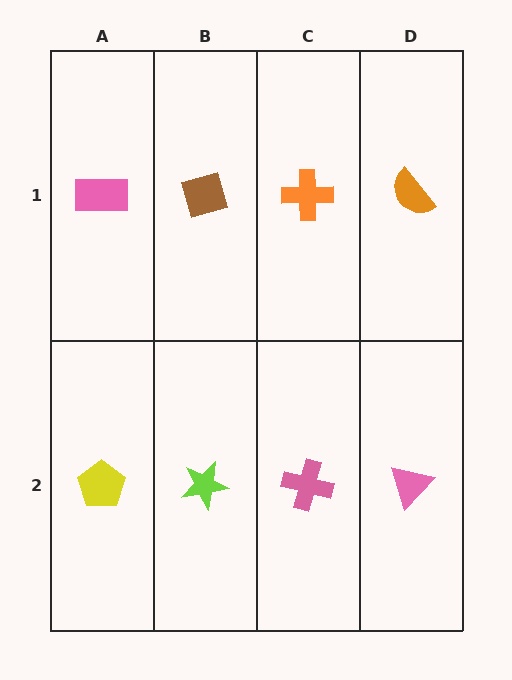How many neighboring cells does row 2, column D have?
2.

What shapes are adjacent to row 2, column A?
A pink rectangle (row 1, column A), a lime star (row 2, column B).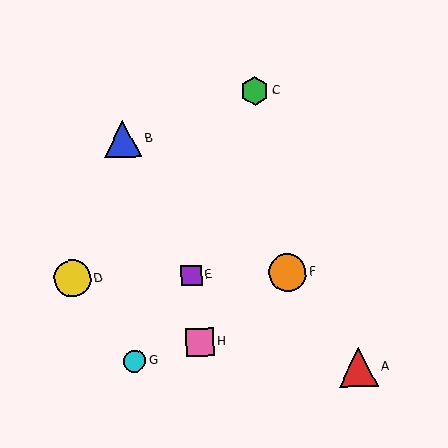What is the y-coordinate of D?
Object D is at y≈279.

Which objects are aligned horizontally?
Objects D, E, F are aligned horizontally.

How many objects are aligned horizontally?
3 objects (D, E, F) are aligned horizontally.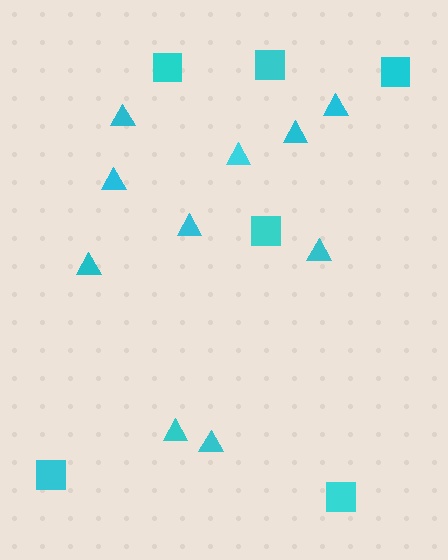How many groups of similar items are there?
There are 2 groups: one group of triangles (10) and one group of squares (6).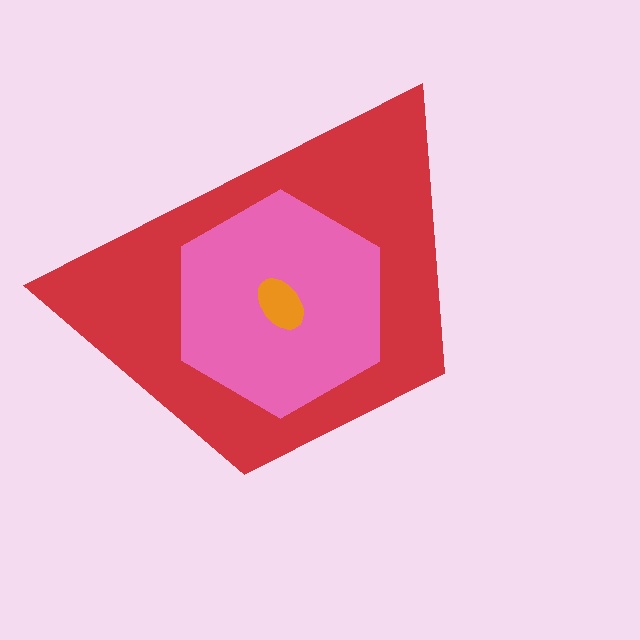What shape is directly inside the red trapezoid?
The pink hexagon.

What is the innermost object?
The orange ellipse.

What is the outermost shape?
The red trapezoid.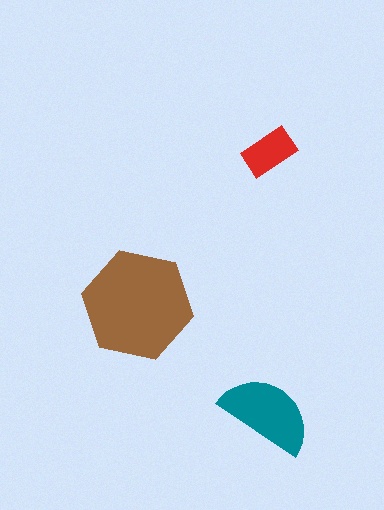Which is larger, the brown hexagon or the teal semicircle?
The brown hexagon.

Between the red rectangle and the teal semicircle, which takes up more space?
The teal semicircle.